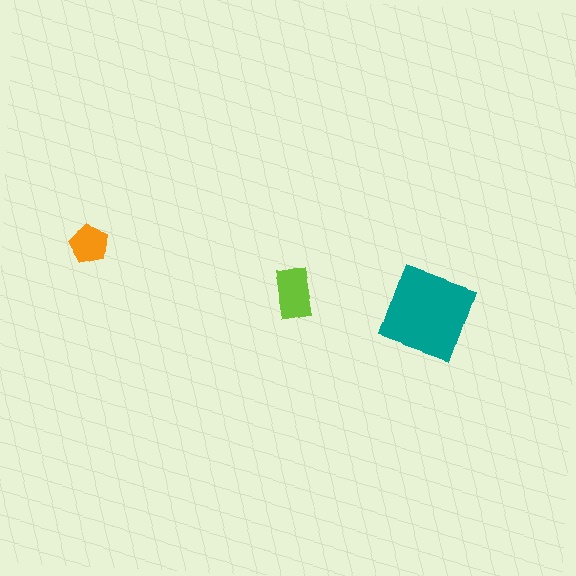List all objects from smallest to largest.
The orange pentagon, the lime rectangle, the teal diamond.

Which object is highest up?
The orange pentagon is topmost.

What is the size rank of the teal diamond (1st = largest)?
1st.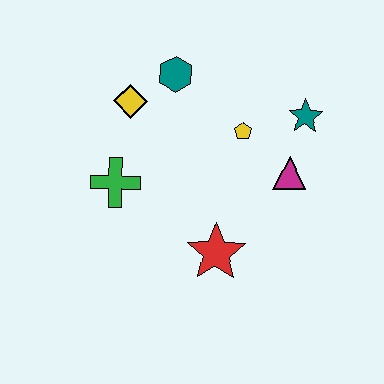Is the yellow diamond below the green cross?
No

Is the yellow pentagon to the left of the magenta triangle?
Yes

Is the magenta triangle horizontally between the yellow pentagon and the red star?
No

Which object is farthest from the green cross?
The teal star is farthest from the green cross.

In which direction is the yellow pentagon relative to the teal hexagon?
The yellow pentagon is to the right of the teal hexagon.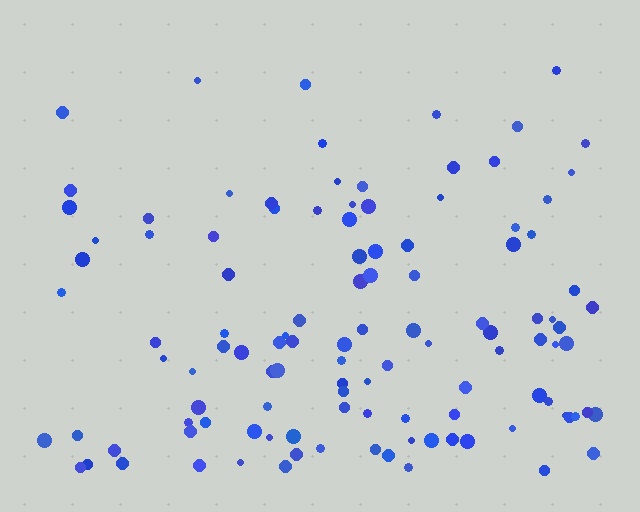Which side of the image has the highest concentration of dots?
The bottom.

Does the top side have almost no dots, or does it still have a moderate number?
Still a moderate number, just noticeably fewer than the bottom.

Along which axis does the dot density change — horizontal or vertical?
Vertical.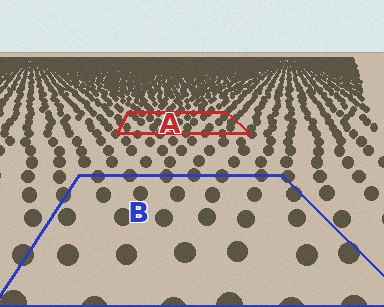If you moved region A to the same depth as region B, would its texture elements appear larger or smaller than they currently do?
They would appear larger. At a closer depth, the same texture elements are projected at a bigger on-screen size.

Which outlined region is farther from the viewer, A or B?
Region A is farther from the viewer — the texture elements inside it appear smaller and more densely packed.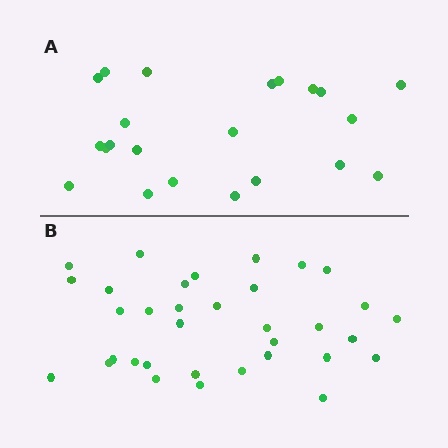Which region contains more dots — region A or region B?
Region B (the bottom region) has more dots.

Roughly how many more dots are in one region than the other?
Region B has roughly 12 or so more dots than region A.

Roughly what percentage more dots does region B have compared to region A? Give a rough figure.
About 55% more.